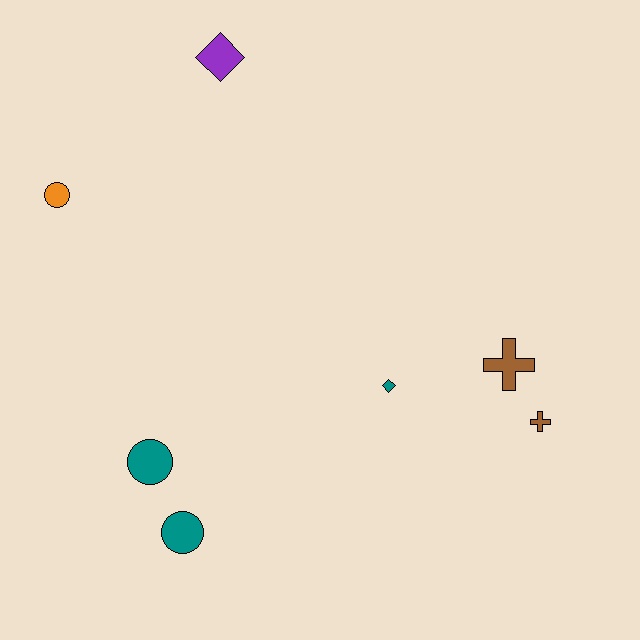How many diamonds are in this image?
There are 2 diamonds.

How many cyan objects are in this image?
There are no cyan objects.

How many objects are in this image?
There are 7 objects.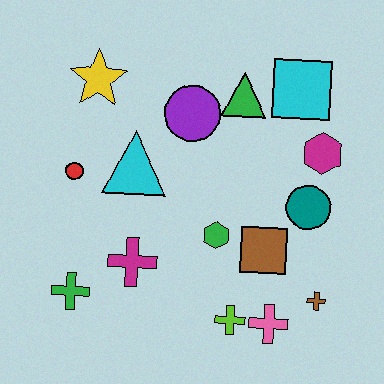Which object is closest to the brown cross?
The pink cross is closest to the brown cross.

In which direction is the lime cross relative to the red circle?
The lime cross is to the right of the red circle.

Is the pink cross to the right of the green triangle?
Yes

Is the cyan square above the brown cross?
Yes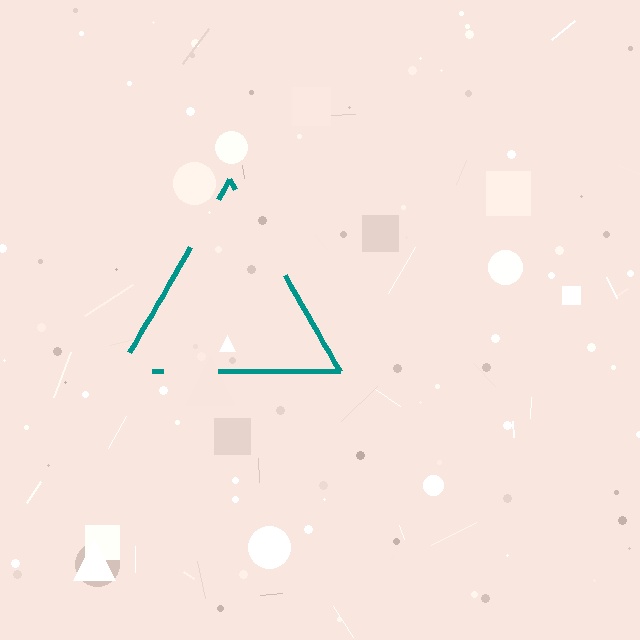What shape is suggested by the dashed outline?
The dashed outline suggests a triangle.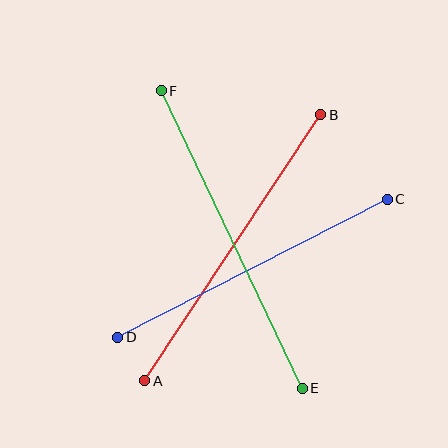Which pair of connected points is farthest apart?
Points E and F are farthest apart.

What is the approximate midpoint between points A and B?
The midpoint is at approximately (233, 248) pixels.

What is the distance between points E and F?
The distance is approximately 330 pixels.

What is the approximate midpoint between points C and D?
The midpoint is at approximately (252, 268) pixels.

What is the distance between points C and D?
The distance is approximately 303 pixels.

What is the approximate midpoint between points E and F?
The midpoint is at approximately (232, 240) pixels.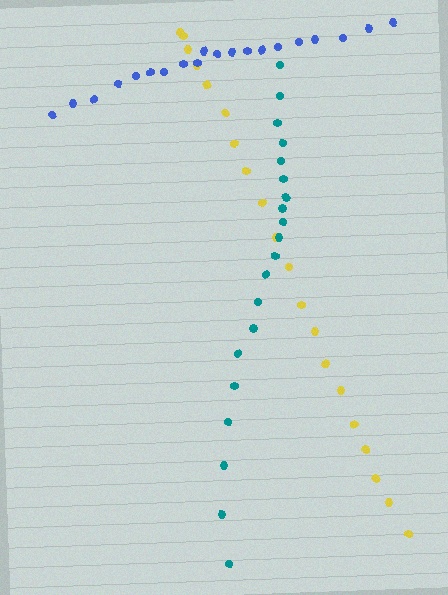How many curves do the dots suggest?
There are 3 distinct paths.